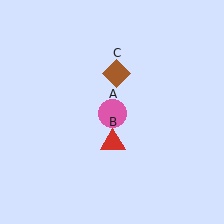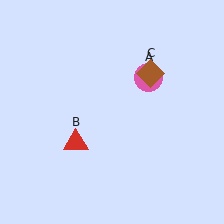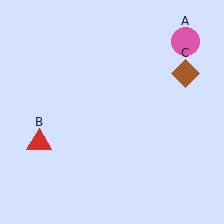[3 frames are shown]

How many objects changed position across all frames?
3 objects changed position: pink circle (object A), red triangle (object B), brown diamond (object C).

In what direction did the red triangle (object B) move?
The red triangle (object B) moved left.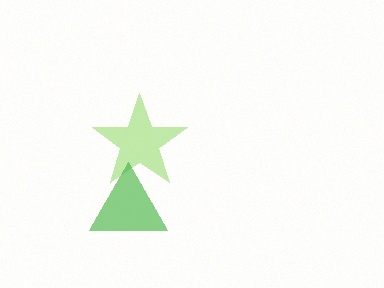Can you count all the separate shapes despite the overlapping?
Yes, there are 2 separate shapes.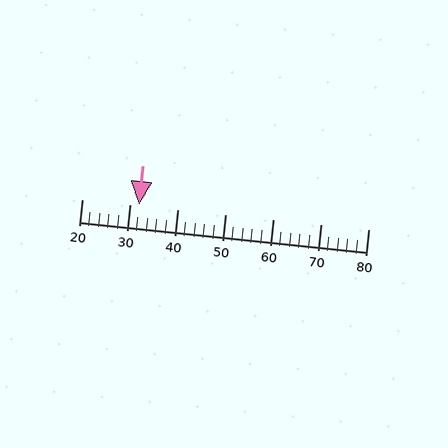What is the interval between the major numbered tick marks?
The major tick marks are spaced 10 units apart.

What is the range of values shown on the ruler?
The ruler shows values from 20 to 80.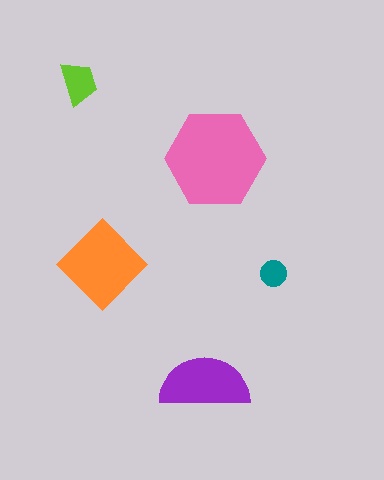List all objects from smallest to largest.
The teal circle, the lime trapezoid, the purple semicircle, the orange diamond, the pink hexagon.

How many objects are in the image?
There are 5 objects in the image.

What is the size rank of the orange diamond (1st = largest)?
2nd.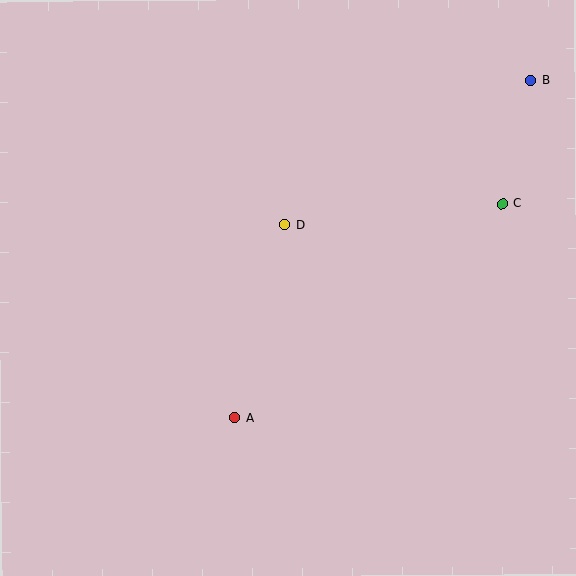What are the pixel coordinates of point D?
Point D is at (284, 225).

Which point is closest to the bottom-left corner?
Point A is closest to the bottom-left corner.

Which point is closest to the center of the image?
Point D at (284, 225) is closest to the center.